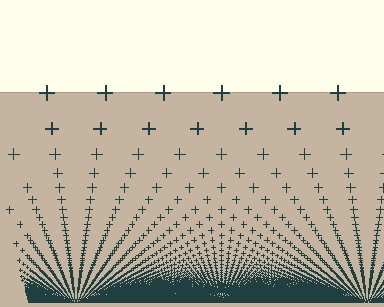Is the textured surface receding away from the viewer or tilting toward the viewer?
The surface appears to tilt toward the viewer. Texture elements get larger and sparser toward the top.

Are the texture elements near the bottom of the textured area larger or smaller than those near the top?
Smaller. The gradient is inverted — elements near the bottom are smaller and denser.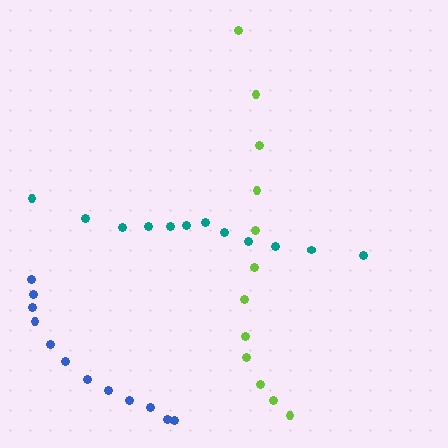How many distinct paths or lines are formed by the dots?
There are 3 distinct paths.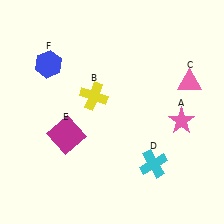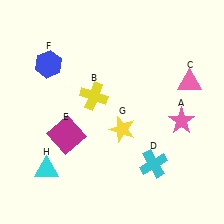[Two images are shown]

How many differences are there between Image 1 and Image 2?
There are 2 differences between the two images.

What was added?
A yellow star (G), a cyan triangle (H) were added in Image 2.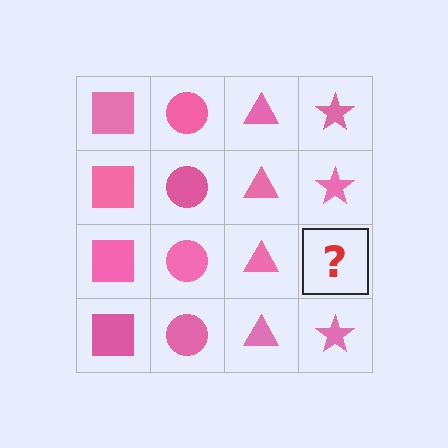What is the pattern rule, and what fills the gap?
The rule is that each column has a consistent shape. The gap should be filled with a pink star.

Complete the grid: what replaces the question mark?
The question mark should be replaced with a pink star.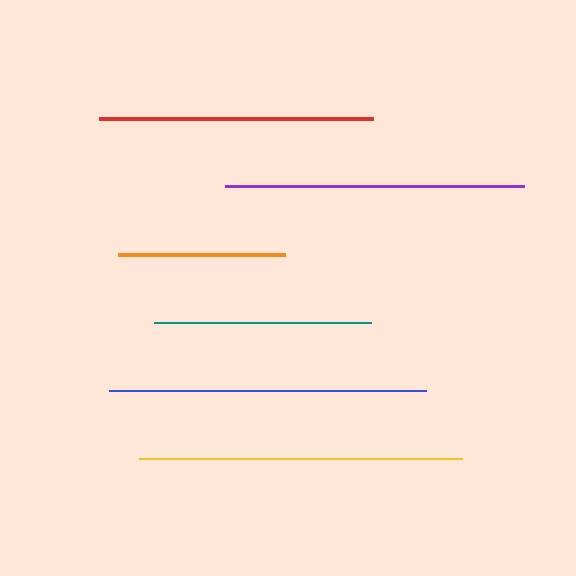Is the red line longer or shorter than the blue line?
The blue line is longer than the red line.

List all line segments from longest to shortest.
From longest to shortest: yellow, blue, purple, red, teal, orange.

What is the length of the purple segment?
The purple segment is approximately 299 pixels long.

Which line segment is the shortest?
The orange line is the shortest at approximately 167 pixels.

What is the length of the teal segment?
The teal segment is approximately 217 pixels long.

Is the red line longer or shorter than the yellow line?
The yellow line is longer than the red line.